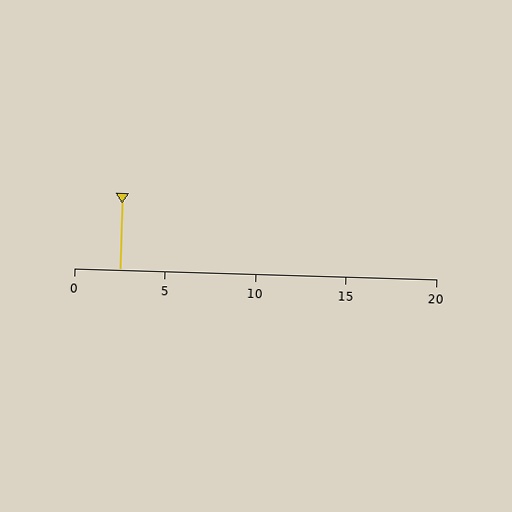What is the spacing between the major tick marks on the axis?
The major ticks are spaced 5 apart.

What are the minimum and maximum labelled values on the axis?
The axis runs from 0 to 20.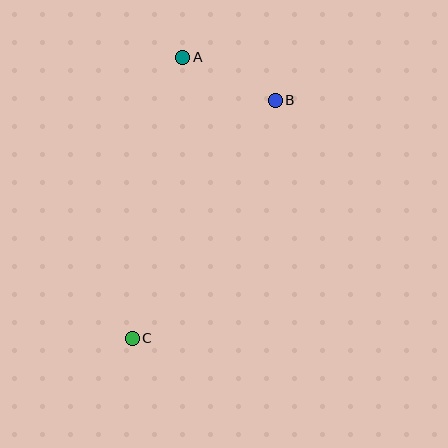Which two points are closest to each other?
Points A and B are closest to each other.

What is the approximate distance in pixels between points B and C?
The distance between B and C is approximately 278 pixels.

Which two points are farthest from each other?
Points A and C are farthest from each other.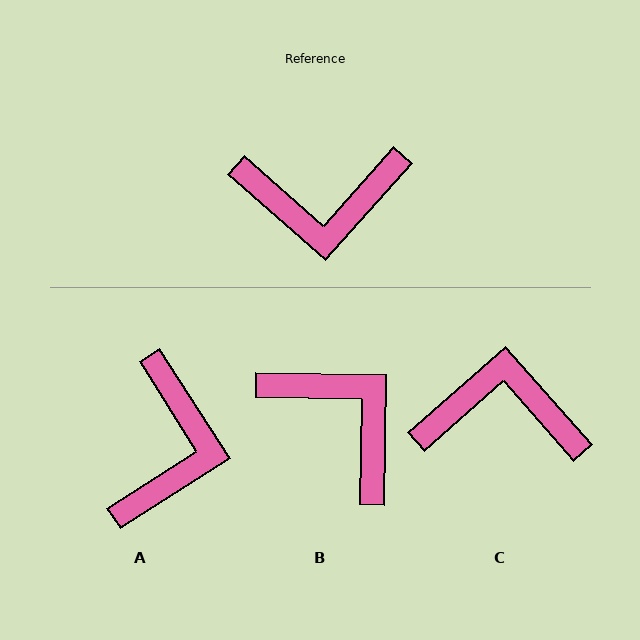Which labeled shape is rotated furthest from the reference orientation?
C, about 173 degrees away.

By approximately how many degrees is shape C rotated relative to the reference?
Approximately 173 degrees counter-clockwise.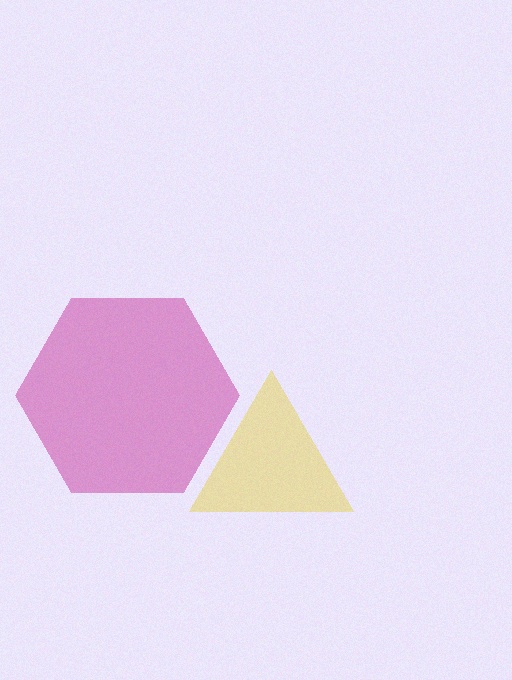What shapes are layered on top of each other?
The layered shapes are: a yellow triangle, a magenta hexagon.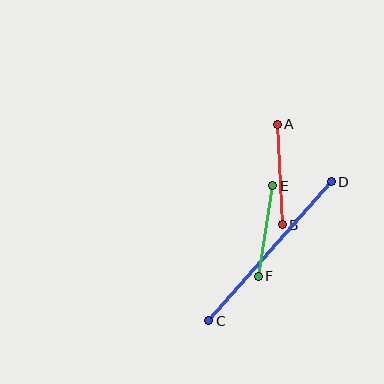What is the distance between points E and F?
The distance is approximately 92 pixels.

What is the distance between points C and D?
The distance is approximately 185 pixels.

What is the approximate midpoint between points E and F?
The midpoint is at approximately (266, 231) pixels.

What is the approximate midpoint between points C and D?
The midpoint is at approximately (270, 251) pixels.